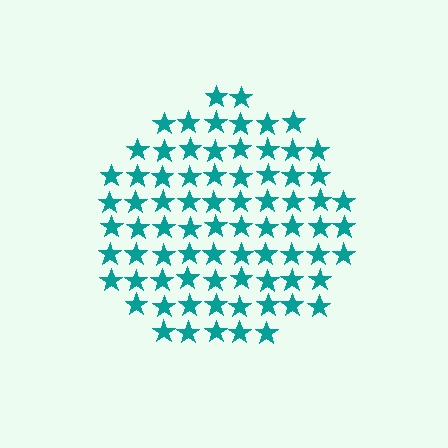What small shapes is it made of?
It is made of small stars.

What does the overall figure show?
The overall figure shows a circle.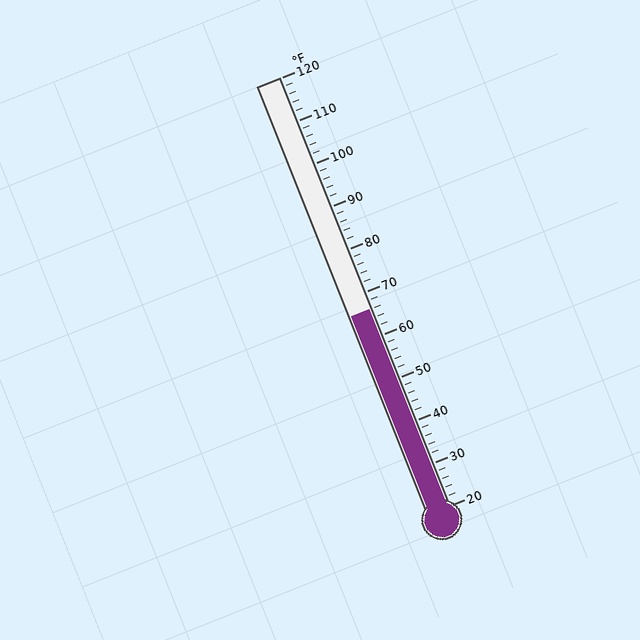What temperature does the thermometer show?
The thermometer shows approximately 66°F.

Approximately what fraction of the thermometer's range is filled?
The thermometer is filled to approximately 45% of its range.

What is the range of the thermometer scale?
The thermometer scale ranges from 20°F to 120°F.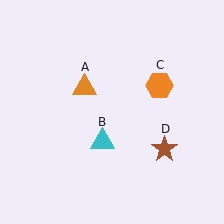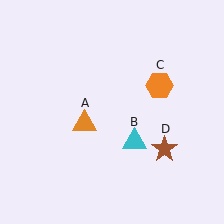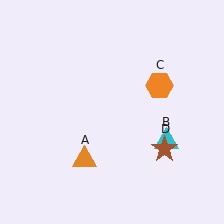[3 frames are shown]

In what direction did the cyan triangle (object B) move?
The cyan triangle (object B) moved right.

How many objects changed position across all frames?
2 objects changed position: orange triangle (object A), cyan triangle (object B).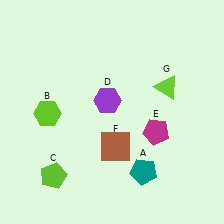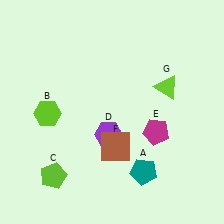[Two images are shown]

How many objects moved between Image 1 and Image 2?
1 object moved between the two images.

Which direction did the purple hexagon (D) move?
The purple hexagon (D) moved down.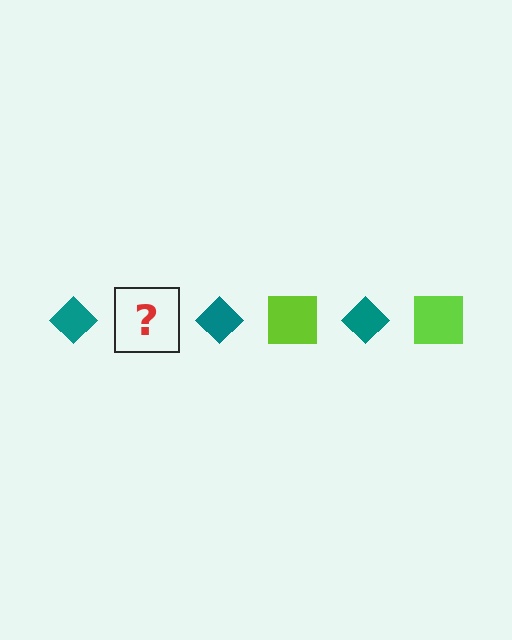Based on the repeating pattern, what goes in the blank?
The blank should be a lime square.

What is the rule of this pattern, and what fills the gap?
The rule is that the pattern alternates between teal diamond and lime square. The gap should be filled with a lime square.